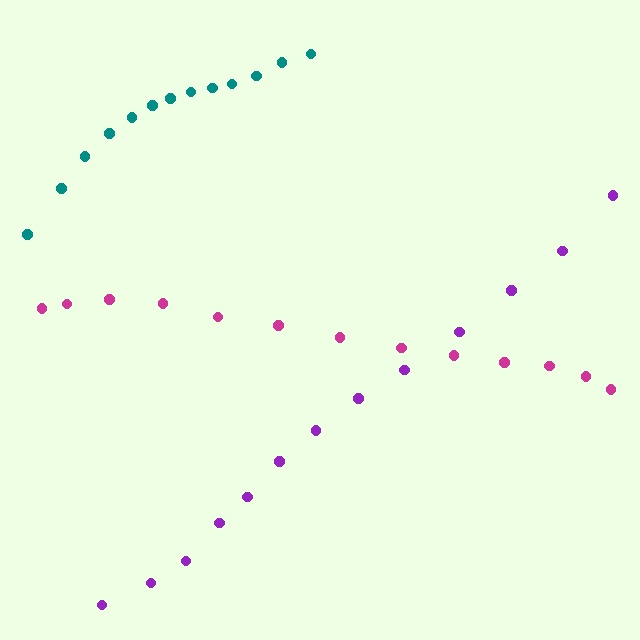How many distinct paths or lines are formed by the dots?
There are 3 distinct paths.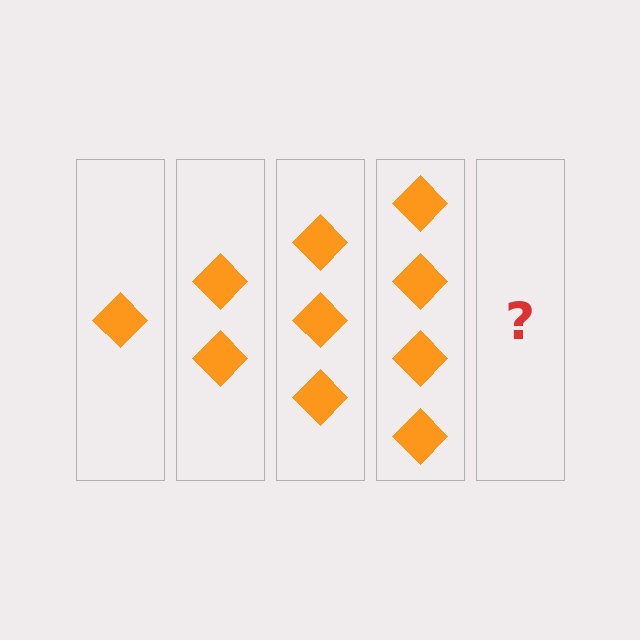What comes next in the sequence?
The next element should be 5 diamonds.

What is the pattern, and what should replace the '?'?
The pattern is that each step adds one more diamond. The '?' should be 5 diamonds.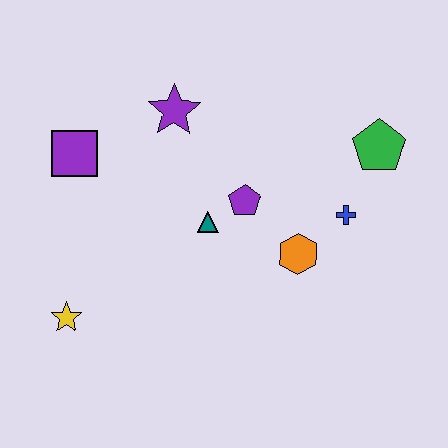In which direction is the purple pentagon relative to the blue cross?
The purple pentagon is to the left of the blue cross.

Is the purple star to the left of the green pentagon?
Yes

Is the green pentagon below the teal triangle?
No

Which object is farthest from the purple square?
The green pentagon is farthest from the purple square.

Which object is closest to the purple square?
The purple star is closest to the purple square.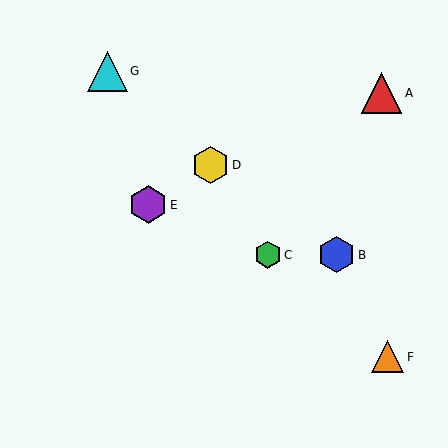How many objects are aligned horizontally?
2 objects (B, C) are aligned horizontally.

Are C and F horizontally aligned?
No, C is at y≈255 and F is at y≈357.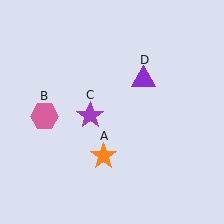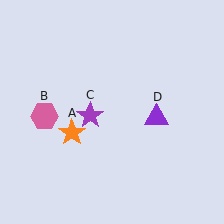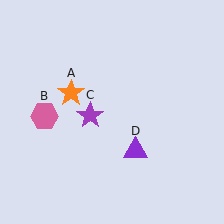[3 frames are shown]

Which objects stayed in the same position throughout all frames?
Pink hexagon (object B) and purple star (object C) remained stationary.